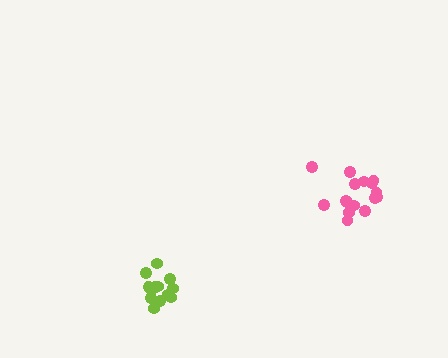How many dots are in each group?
Group 1: 16 dots, Group 2: 13 dots (29 total).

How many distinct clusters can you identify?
There are 2 distinct clusters.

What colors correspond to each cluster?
The clusters are colored: pink, lime.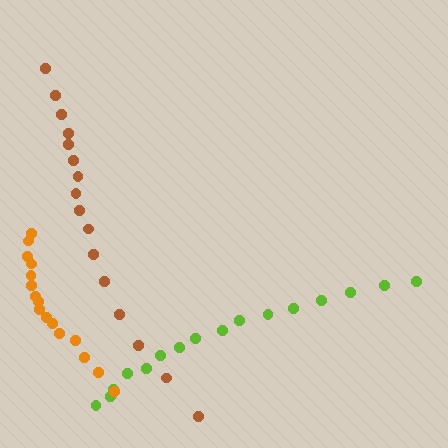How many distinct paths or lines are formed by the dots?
There are 3 distinct paths.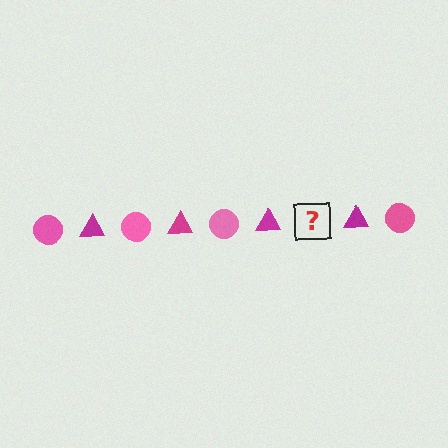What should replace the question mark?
The question mark should be replaced with a pink circle.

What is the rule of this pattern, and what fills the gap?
The rule is that the pattern alternates between pink circle and magenta triangle. The gap should be filled with a pink circle.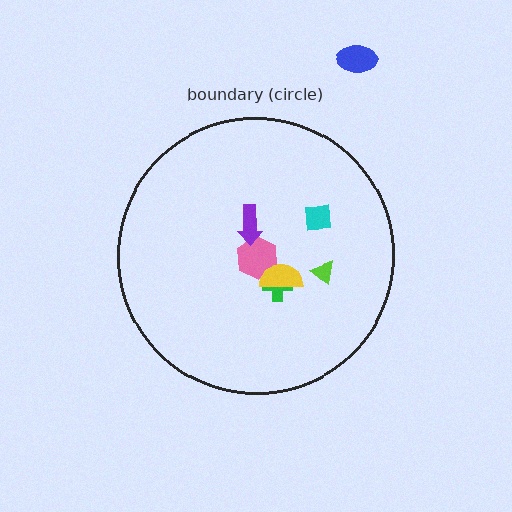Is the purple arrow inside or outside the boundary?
Inside.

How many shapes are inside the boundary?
6 inside, 1 outside.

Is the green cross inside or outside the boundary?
Inside.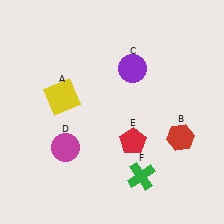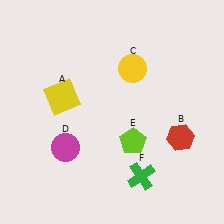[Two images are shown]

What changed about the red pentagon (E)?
In Image 1, E is red. In Image 2, it changed to lime.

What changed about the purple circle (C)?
In Image 1, C is purple. In Image 2, it changed to yellow.